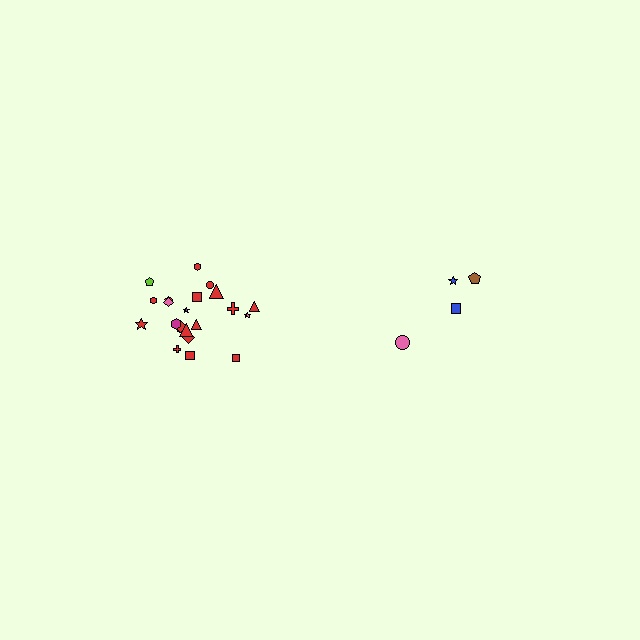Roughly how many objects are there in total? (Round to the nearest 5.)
Roughly 25 objects in total.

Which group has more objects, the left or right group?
The left group.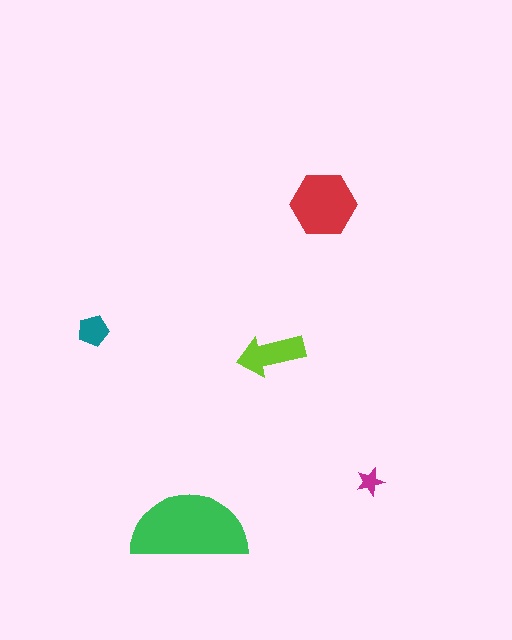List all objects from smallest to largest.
The magenta star, the teal pentagon, the lime arrow, the red hexagon, the green semicircle.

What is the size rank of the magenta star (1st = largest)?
5th.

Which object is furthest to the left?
The teal pentagon is leftmost.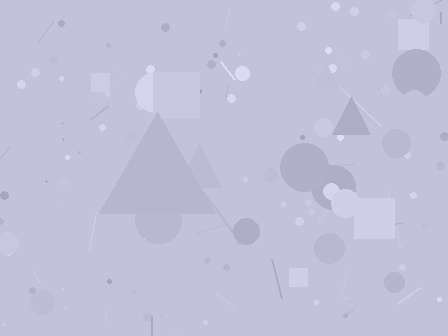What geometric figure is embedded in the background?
A triangle is embedded in the background.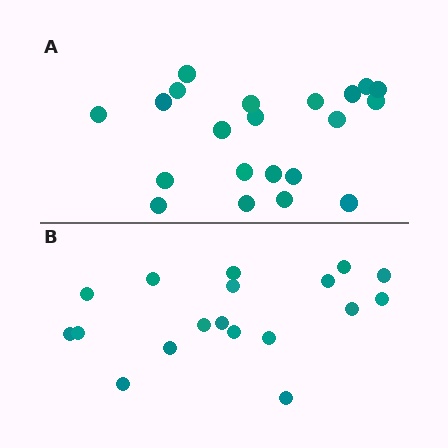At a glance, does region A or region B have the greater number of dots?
Region A (the top region) has more dots.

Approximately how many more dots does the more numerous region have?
Region A has just a few more — roughly 2 or 3 more dots than region B.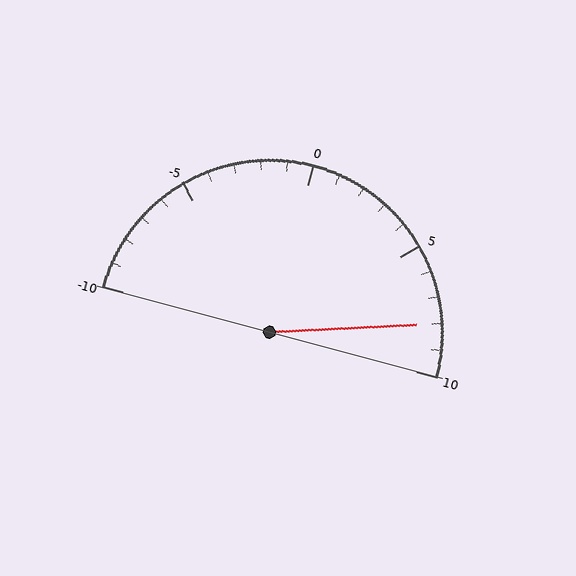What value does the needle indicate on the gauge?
The needle indicates approximately 8.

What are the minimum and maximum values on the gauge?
The gauge ranges from -10 to 10.